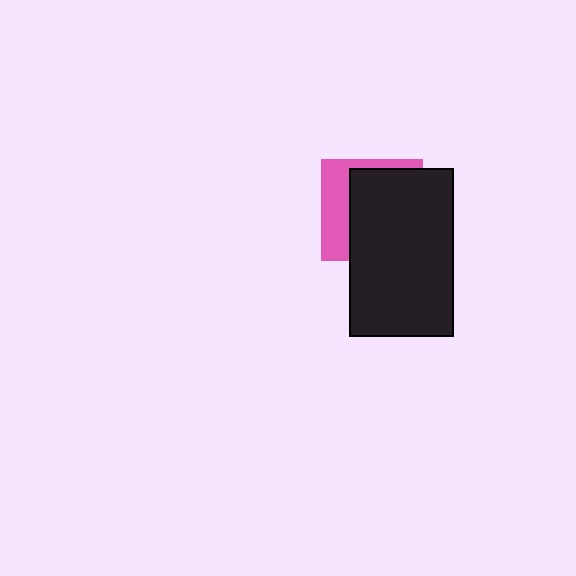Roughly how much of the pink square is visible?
A small part of it is visible (roughly 33%).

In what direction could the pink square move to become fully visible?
The pink square could move left. That would shift it out from behind the black rectangle entirely.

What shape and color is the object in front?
The object in front is a black rectangle.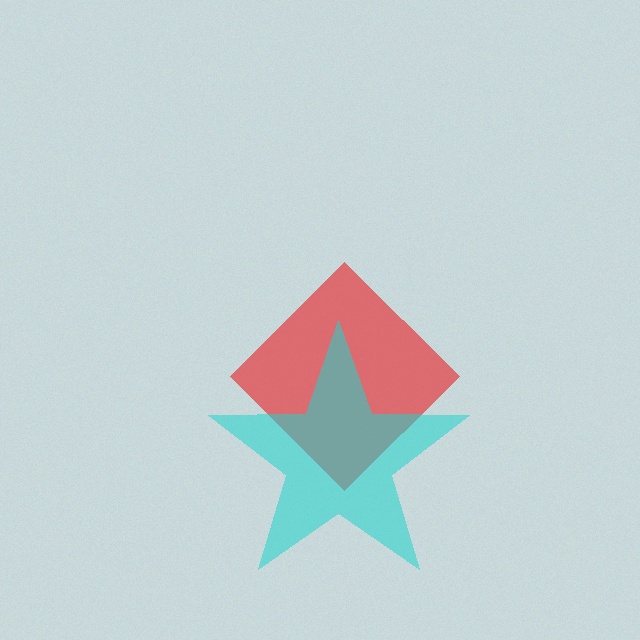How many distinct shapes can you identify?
There are 2 distinct shapes: a red diamond, a cyan star.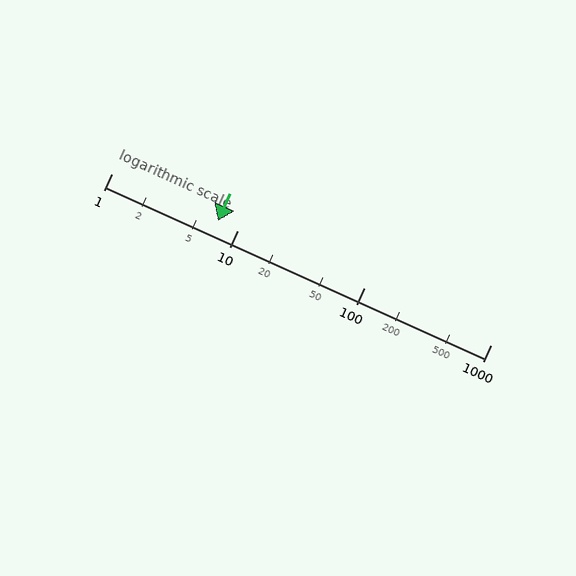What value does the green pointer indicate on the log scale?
The pointer indicates approximately 6.9.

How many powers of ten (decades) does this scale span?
The scale spans 3 decades, from 1 to 1000.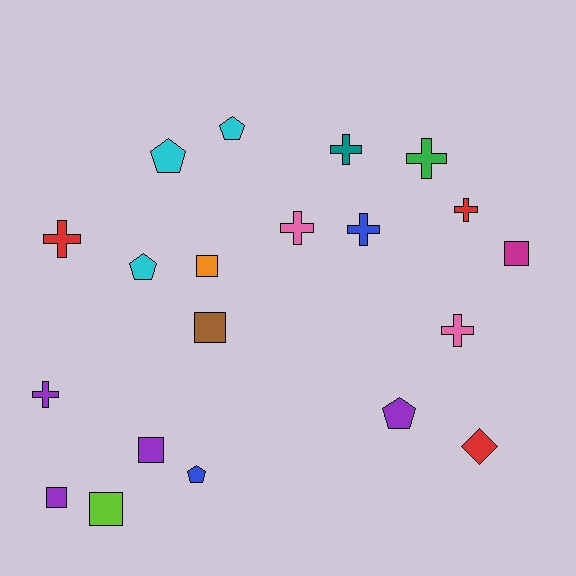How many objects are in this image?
There are 20 objects.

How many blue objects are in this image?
There are 2 blue objects.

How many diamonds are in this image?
There is 1 diamond.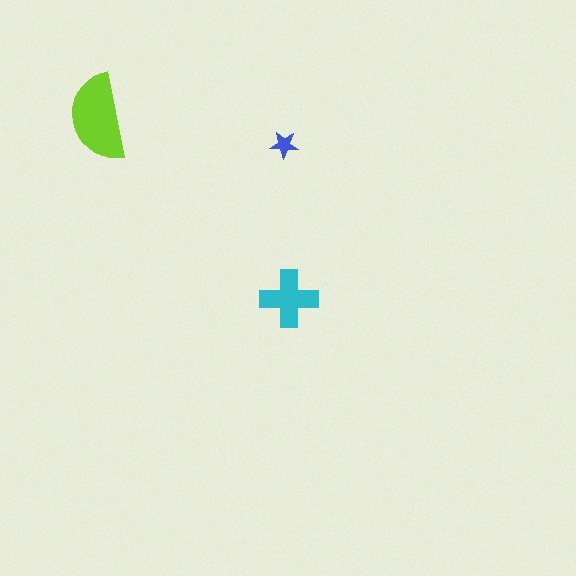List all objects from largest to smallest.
The lime semicircle, the cyan cross, the blue star.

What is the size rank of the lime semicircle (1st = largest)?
1st.